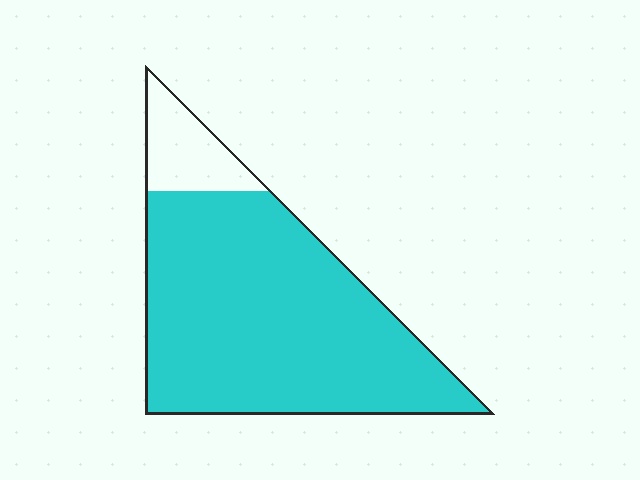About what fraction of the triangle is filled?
About seven eighths (7/8).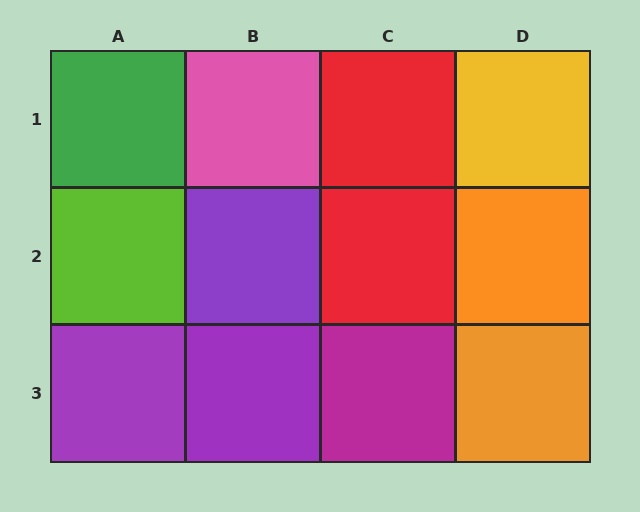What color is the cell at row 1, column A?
Green.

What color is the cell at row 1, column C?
Red.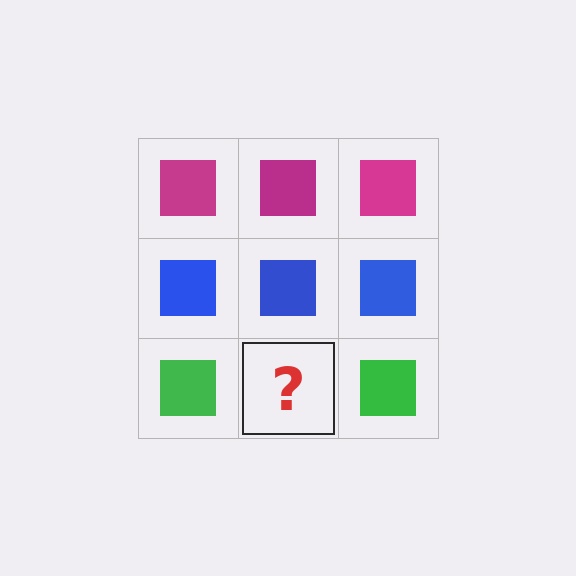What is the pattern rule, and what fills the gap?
The rule is that each row has a consistent color. The gap should be filled with a green square.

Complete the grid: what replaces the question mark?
The question mark should be replaced with a green square.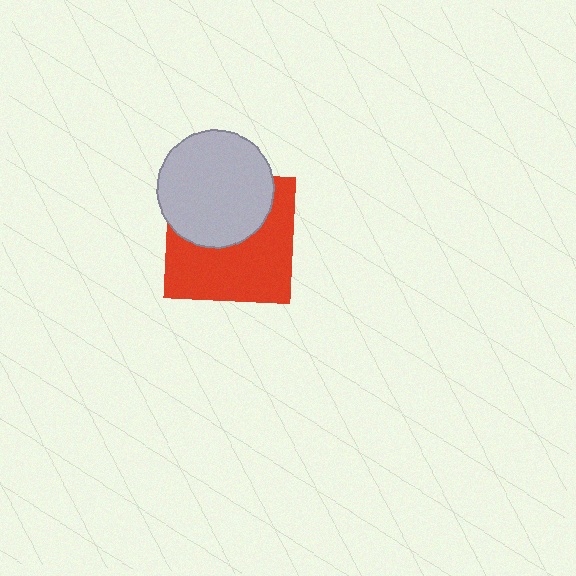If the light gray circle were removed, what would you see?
You would see the complete red square.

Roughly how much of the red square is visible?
About half of it is visible (roughly 58%).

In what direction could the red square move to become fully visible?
The red square could move down. That would shift it out from behind the light gray circle entirely.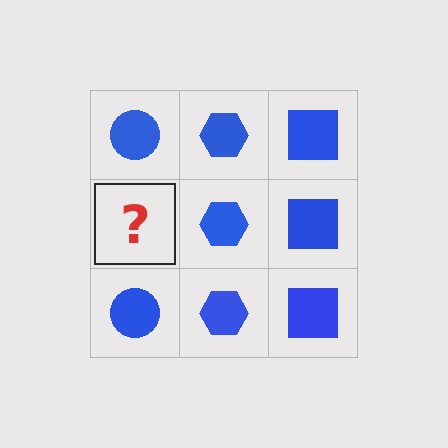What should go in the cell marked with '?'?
The missing cell should contain a blue circle.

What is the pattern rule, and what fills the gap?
The rule is that each column has a consistent shape. The gap should be filled with a blue circle.